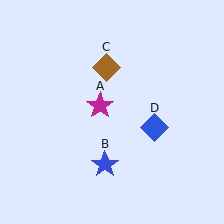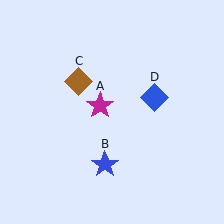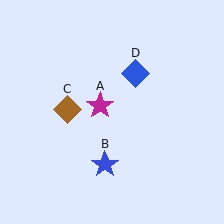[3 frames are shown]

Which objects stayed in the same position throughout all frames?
Magenta star (object A) and blue star (object B) remained stationary.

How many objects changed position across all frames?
2 objects changed position: brown diamond (object C), blue diamond (object D).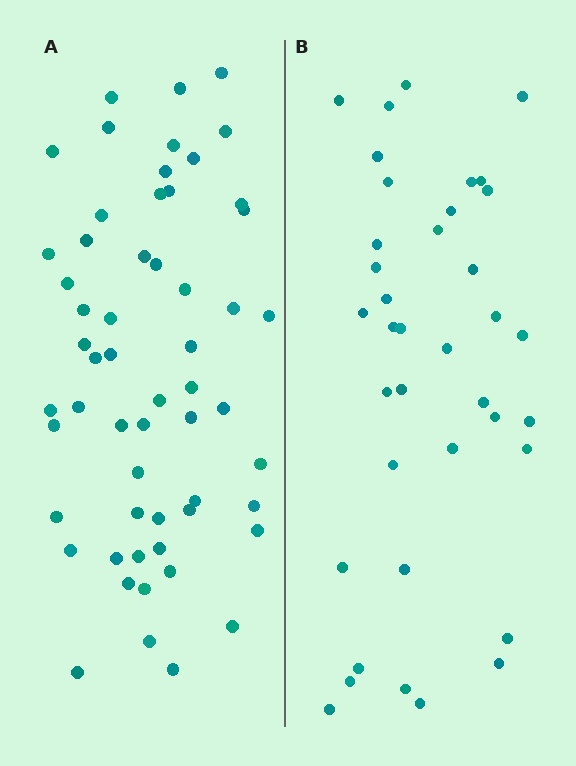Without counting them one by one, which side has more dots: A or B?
Region A (the left region) has more dots.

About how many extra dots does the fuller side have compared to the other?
Region A has approximately 20 more dots than region B.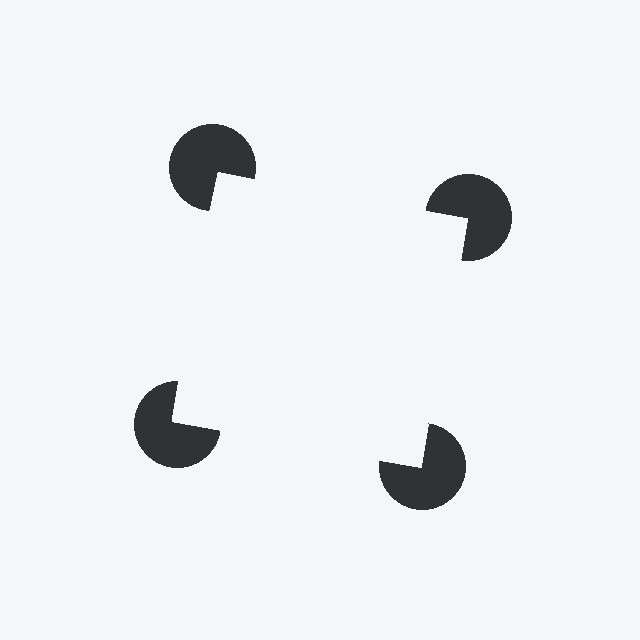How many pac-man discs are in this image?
There are 4 — one at each vertex of the illusory square.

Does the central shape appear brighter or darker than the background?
It typically appears slightly brighter than the background, even though no actual brightness change is drawn.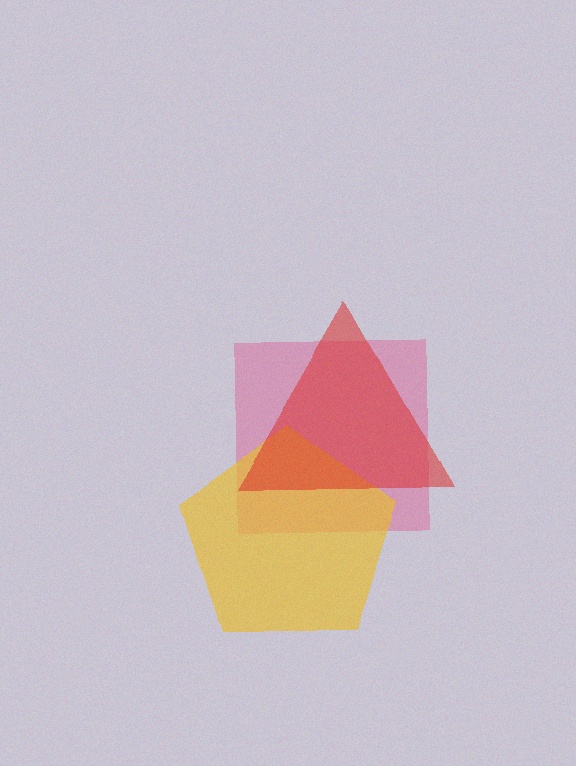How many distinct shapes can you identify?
There are 3 distinct shapes: a pink square, a yellow pentagon, a red triangle.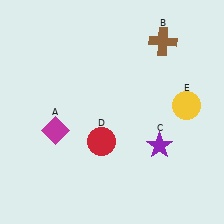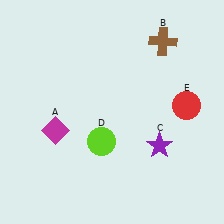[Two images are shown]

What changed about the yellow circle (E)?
In Image 1, E is yellow. In Image 2, it changed to red.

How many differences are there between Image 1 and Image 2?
There are 2 differences between the two images.